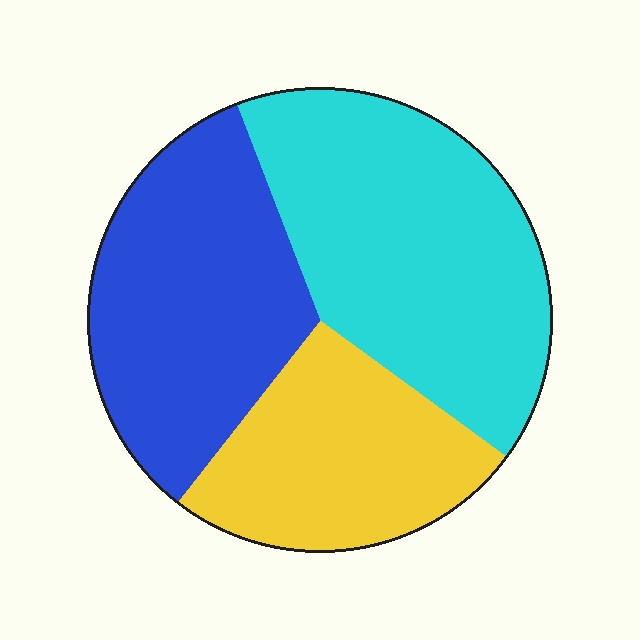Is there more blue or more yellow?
Blue.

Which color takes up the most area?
Cyan, at roughly 40%.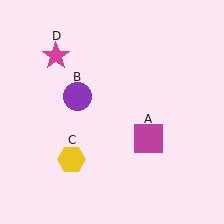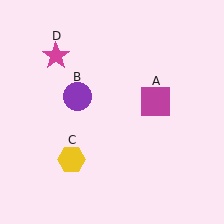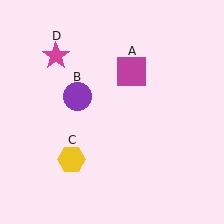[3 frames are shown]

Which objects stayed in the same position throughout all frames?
Purple circle (object B) and yellow hexagon (object C) and magenta star (object D) remained stationary.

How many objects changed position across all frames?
1 object changed position: magenta square (object A).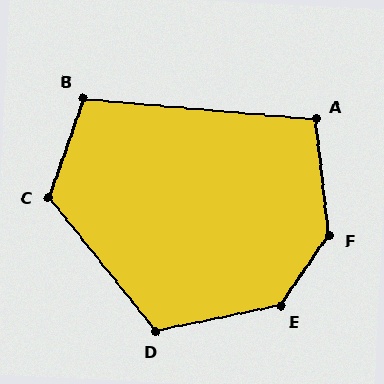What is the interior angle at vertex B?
Approximately 104 degrees (obtuse).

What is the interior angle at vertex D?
Approximately 117 degrees (obtuse).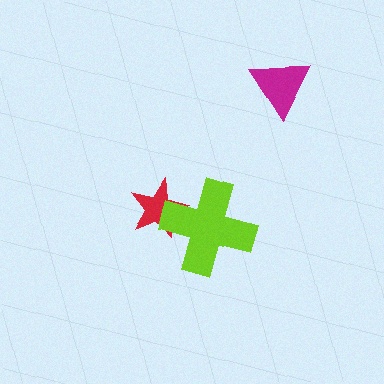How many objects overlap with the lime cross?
1 object overlaps with the lime cross.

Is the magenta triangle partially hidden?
No, no other shape covers it.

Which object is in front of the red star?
The lime cross is in front of the red star.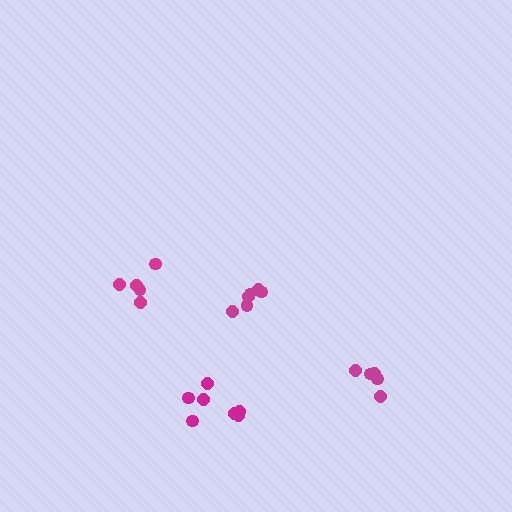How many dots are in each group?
Group 1: 6 dots, Group 2: 5 dots, Group 3: 5 dots, Group 4: 7 dots (23 total).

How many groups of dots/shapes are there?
There are 4 groups.